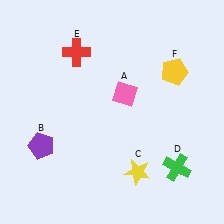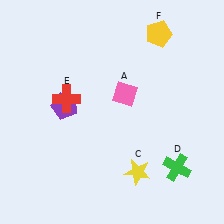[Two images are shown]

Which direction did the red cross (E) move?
The red cross (E) moved down.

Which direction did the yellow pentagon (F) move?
The yellow pentagon (F) moved up.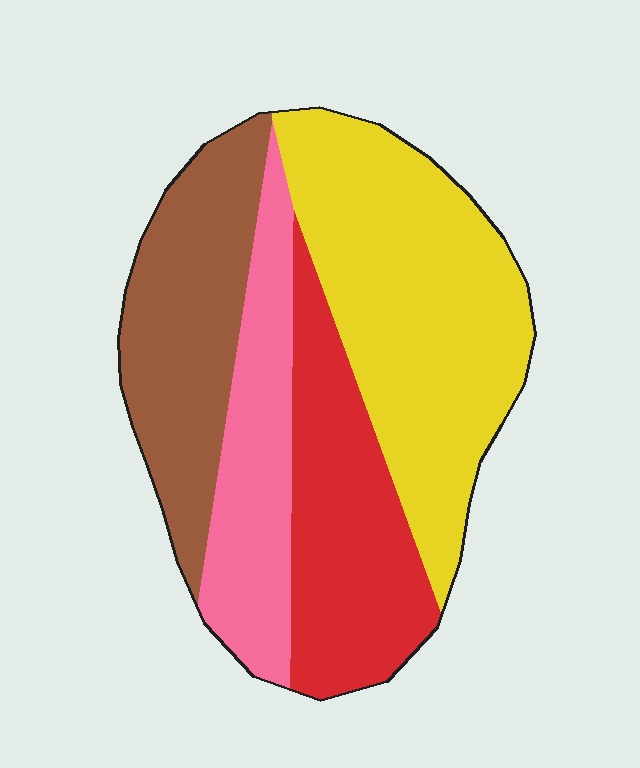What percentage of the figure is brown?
Brown takes up about one fifth (1/5) of the figure.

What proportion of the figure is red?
Red takes up about one quarter (1/4) of the figure.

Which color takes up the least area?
Pink, at roughly 20%.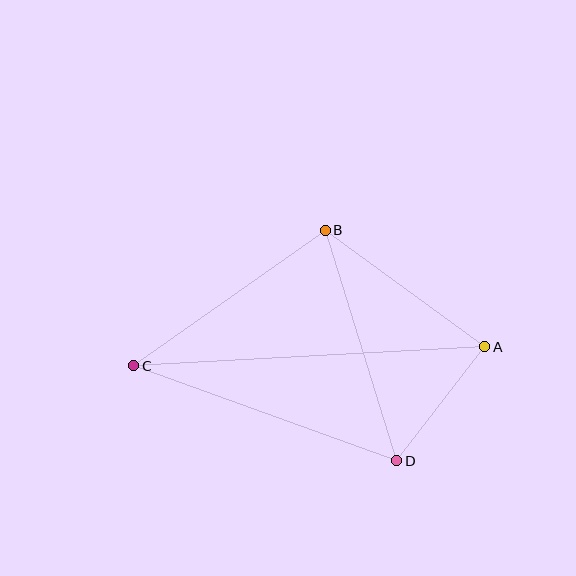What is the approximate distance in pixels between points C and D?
The distance between C and D is approximately 280 pixels.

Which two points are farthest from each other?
Points A and C are farthest from each other.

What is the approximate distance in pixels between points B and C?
The distance between B and C is approximately 234 pixels.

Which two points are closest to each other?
Points A and D are closest to each other.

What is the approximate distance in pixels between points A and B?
The distance between A and B is approximately 198 pixels.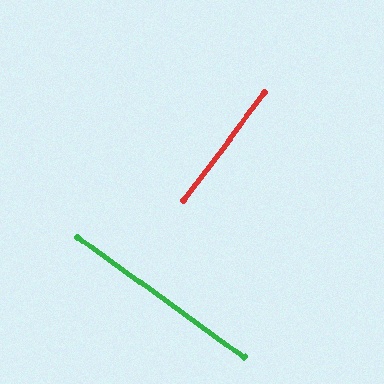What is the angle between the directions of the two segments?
Approximately 89 degrees.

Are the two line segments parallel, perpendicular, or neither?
Perpendicular — they meet at approximately 89°.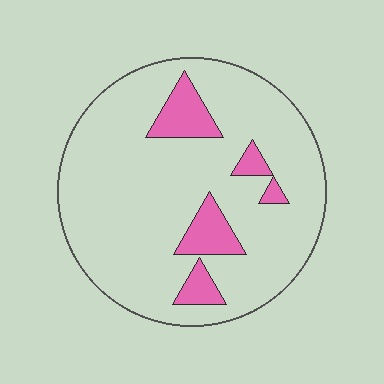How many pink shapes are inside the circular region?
5.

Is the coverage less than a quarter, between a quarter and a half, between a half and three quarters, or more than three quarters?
Less than a quarter.